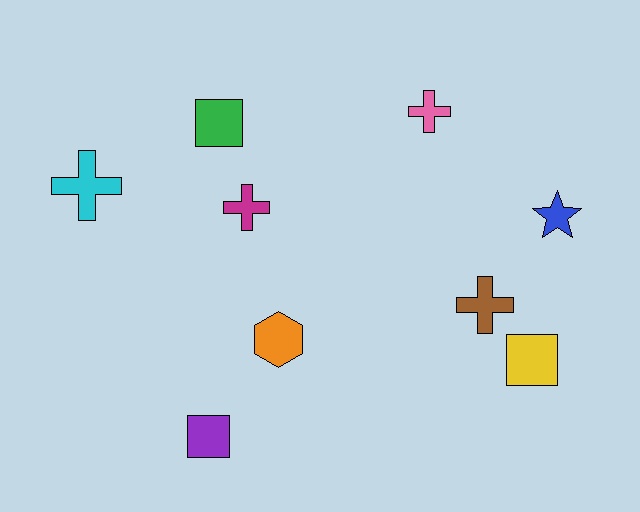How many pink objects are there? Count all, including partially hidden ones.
There is 1 pink object.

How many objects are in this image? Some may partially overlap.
There are 9 objects.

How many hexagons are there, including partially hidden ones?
There is 1 hexagon.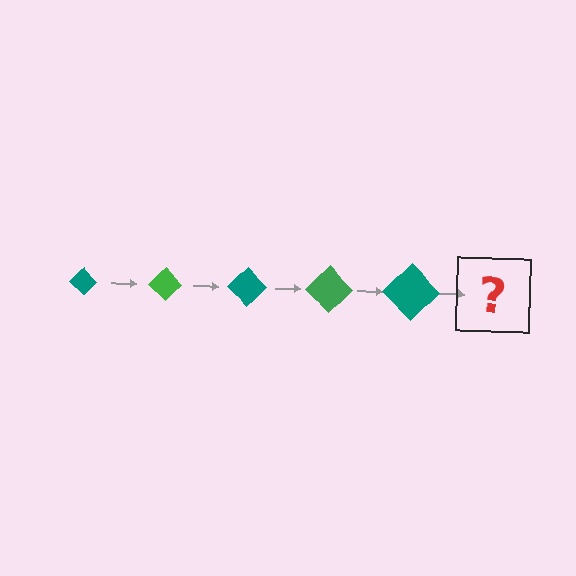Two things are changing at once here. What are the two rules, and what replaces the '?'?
The two rules are that the diamond grows larger each step and the color cycles through teal and green. The '?' should be a green diamond, larger than the previous one.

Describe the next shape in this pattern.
It should be a green diamond, larger than the previous one.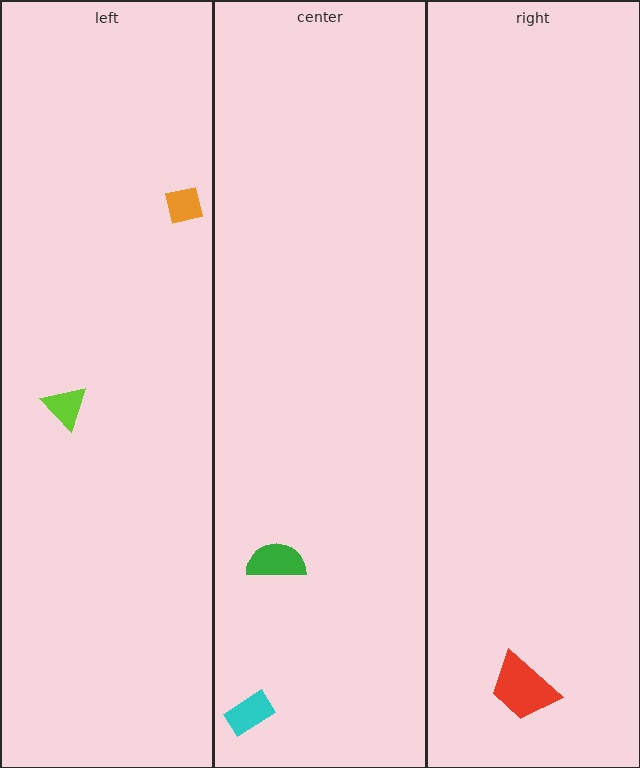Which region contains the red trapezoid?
The right region.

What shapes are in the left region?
The lime triangle, the orange square.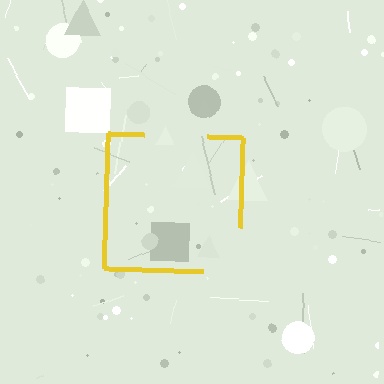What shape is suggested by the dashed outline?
The dashed outline suggests a square.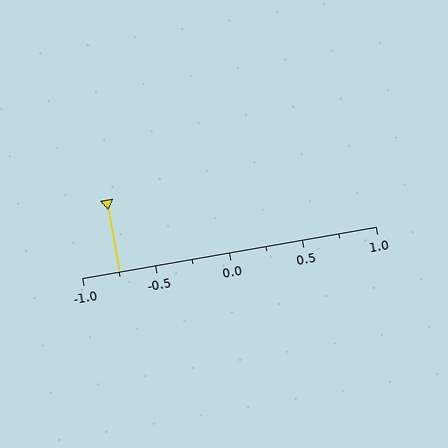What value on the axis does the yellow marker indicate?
The marker indicates approximately -0.75.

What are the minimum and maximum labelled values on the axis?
The axis runs from -1.0 to 1.0.